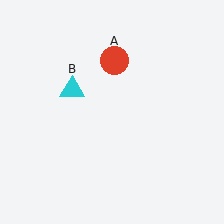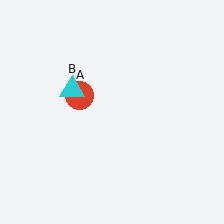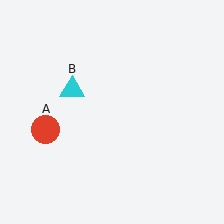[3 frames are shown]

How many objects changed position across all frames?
1 object changed position: red circle (object A).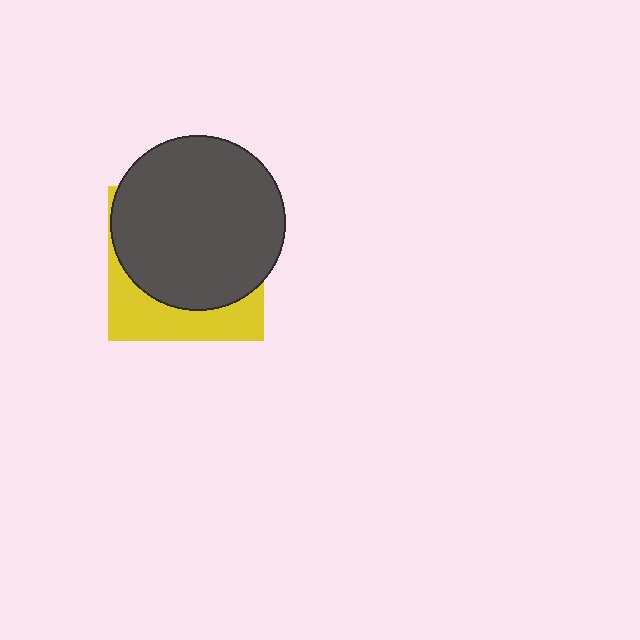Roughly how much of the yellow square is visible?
A small part of it is visible (roughly 30%).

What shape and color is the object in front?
The object in front is a dark gray circle.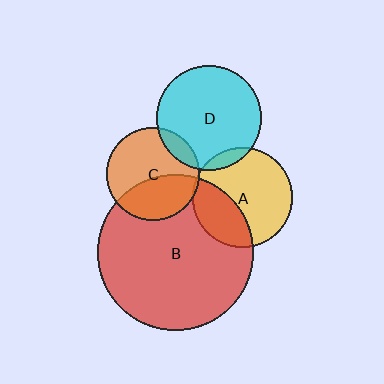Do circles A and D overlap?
Yes.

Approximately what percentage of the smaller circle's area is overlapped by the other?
Approximately 10%.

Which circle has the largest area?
Circle B (red).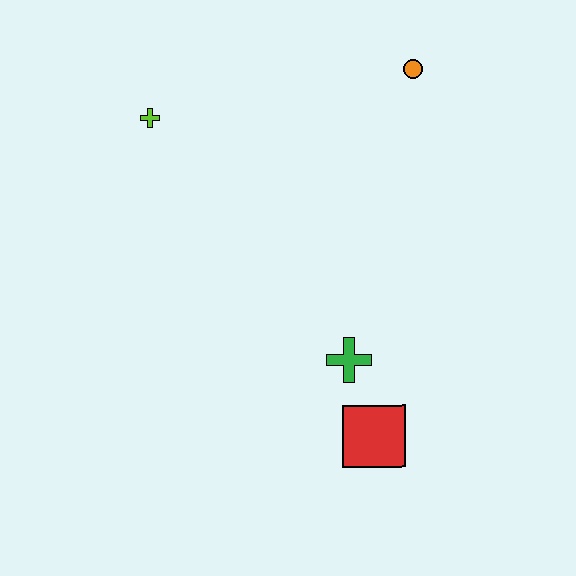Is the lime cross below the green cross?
No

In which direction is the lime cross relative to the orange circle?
The lime cross is to the left of the orange circle.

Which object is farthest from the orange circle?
The red square is farthest from the orange circle.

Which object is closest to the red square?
The green cross is closest to the red square.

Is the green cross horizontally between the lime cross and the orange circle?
Yes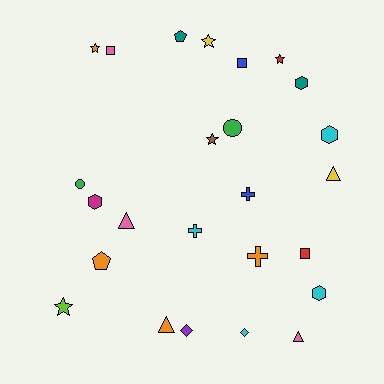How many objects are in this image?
There are 25 objects.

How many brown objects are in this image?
There is 1 brown object.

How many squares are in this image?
There are 3 squares.